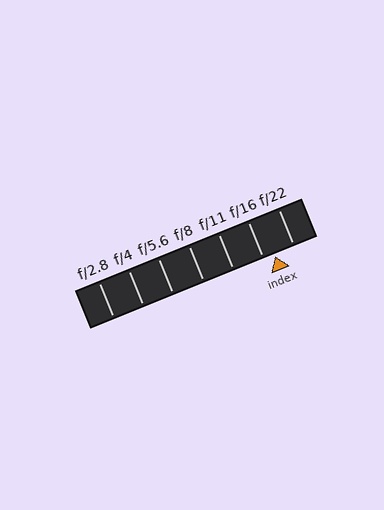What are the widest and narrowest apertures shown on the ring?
The widest aperture shown is f/2.8 and the narrowest is f/22.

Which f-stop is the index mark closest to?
The index mark is closest to f/16.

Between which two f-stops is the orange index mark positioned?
The index mark is between f/16 and f/22.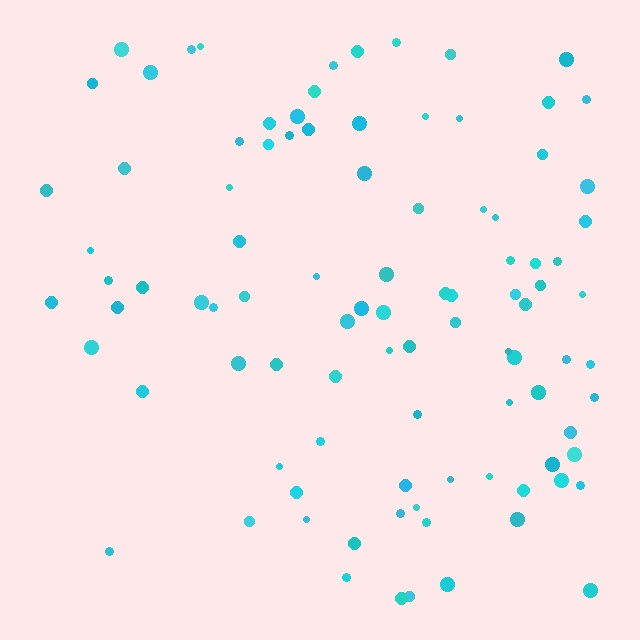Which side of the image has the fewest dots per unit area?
The left.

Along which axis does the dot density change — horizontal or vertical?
Horizontal.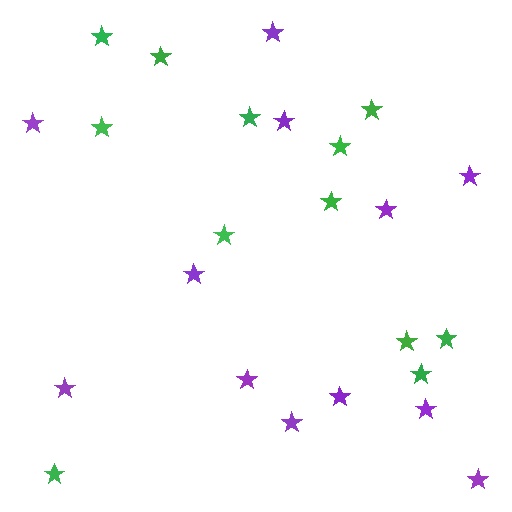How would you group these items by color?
There are 2 groups: one group of purple stars (12) and one group of green stars (12).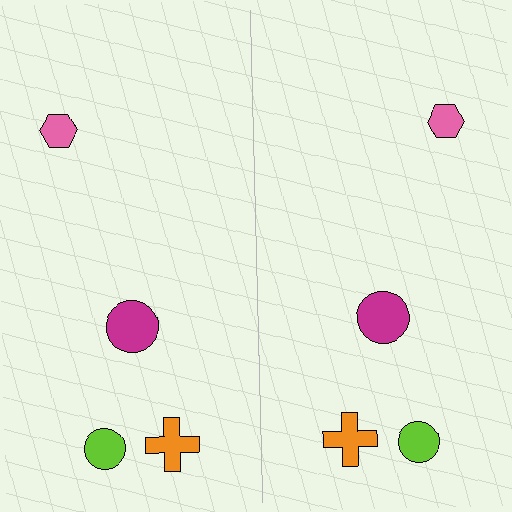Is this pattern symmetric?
Yes, this pattern has bilateral (reflection) symmetry.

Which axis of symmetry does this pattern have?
The pattern has a vertical axis of symmetry running through the center of the image.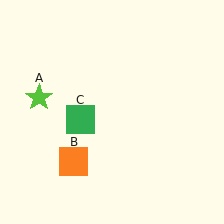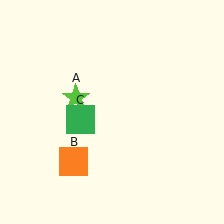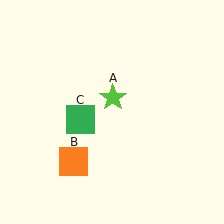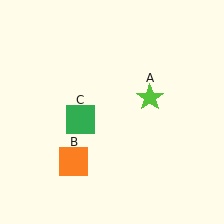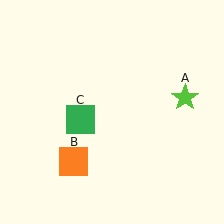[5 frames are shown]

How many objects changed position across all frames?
1 object changed position: lime star (object A).